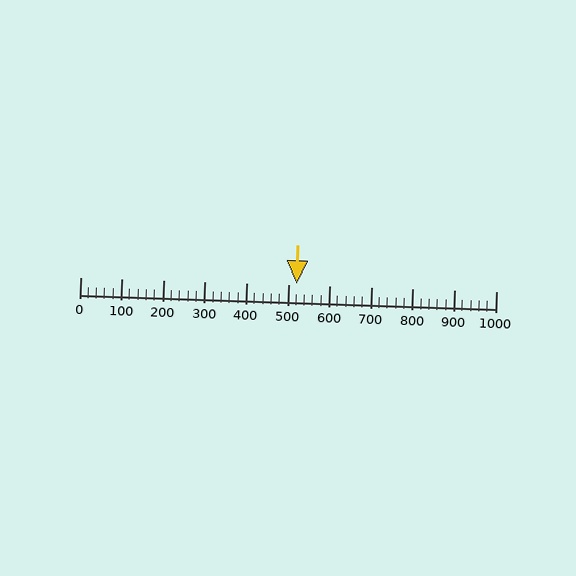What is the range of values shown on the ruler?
The ruler shows values from 0 to 1000.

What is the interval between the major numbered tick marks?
The major tick marks are spaced 100 units apart.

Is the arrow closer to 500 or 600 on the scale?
The arrow is closer to 500.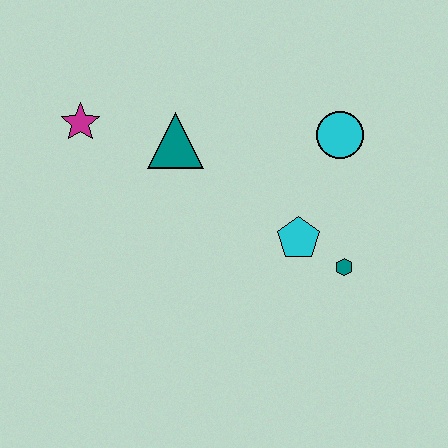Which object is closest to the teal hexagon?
The cyan pentagon is closest to the teal hexagon.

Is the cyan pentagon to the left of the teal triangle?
No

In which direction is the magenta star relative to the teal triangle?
The magenta star is to the left of the teal triangle.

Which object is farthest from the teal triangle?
The teal hexagon is farthest from the teal triangle.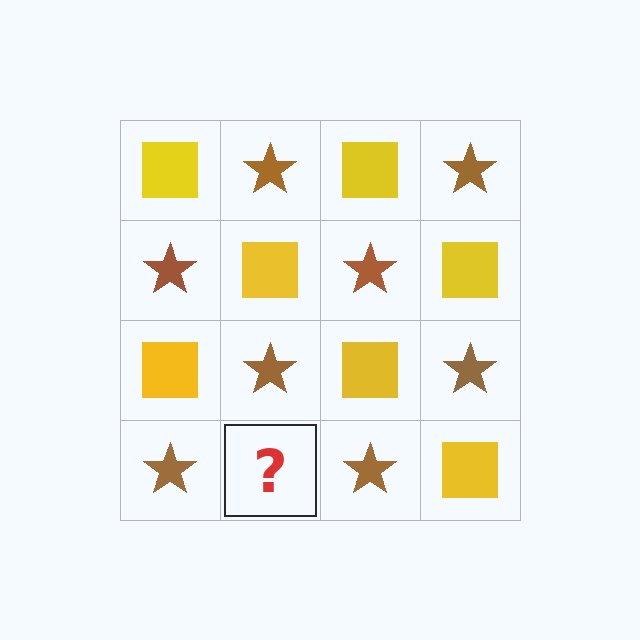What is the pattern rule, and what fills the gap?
The rule is that it alternates yellow square and brown star in a checkerboard pattern. The gap should be filled with a yellow square.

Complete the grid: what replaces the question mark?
The question mark should be replaced with a yellow square.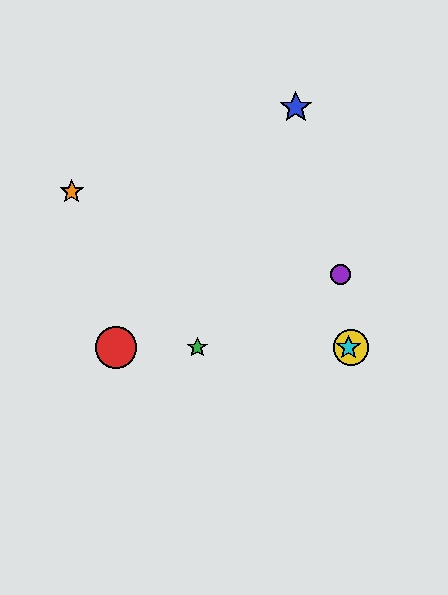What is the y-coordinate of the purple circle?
The purple circle is at y≈275.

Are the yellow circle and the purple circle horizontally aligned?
No, the yellow circle is at y≈347 and the purple circle is at y≈275.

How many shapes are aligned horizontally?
4 shapes (the red circle, the green star, the yellow circle, the cyan star) are aligned horizontally.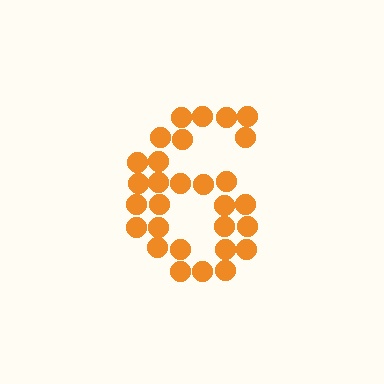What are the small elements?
The small elements are circles.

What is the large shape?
The large shape is the digit 6.